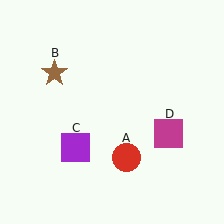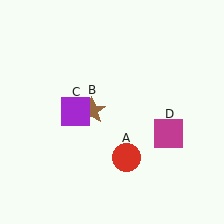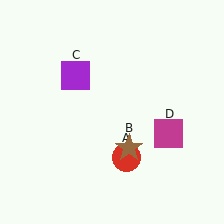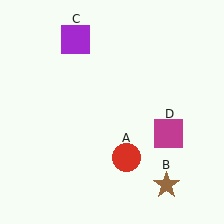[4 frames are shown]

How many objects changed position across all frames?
2 objects changed position: brown star (object B), purple square (object C).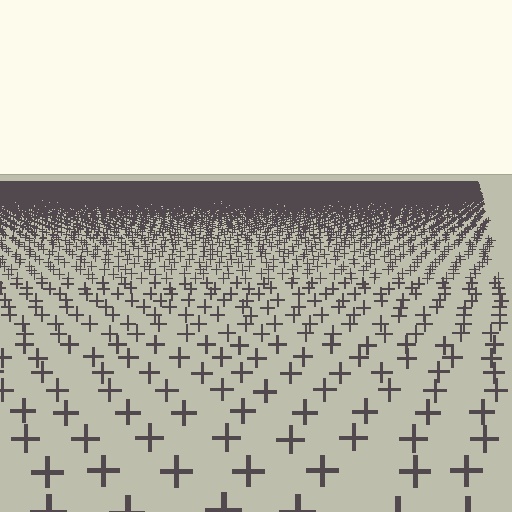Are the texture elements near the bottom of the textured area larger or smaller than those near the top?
Larger. Near the bottom, elements are closer to the viewer and appear at a bigger on-screen size.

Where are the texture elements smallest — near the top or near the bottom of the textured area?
Near the top.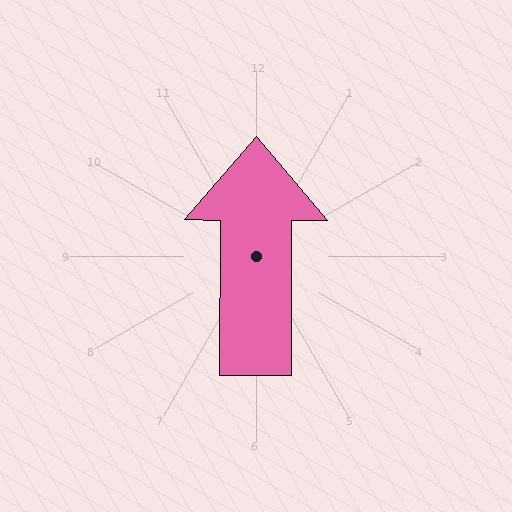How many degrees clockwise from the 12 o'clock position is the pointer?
Approximately 0 degrees.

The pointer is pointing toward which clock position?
Roughly 12 o'clock.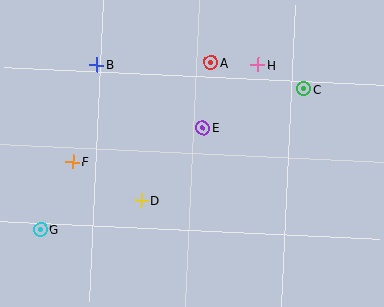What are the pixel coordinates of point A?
Point A is at (211, 63).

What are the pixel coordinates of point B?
Point B is at (97, 65).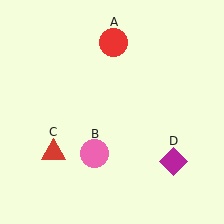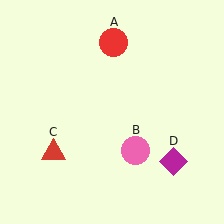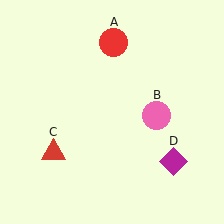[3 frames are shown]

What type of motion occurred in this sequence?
The pink circle (object B) rotated counterclockwise around the center of the scene.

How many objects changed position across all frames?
1 object changed position: pink circle (object B).